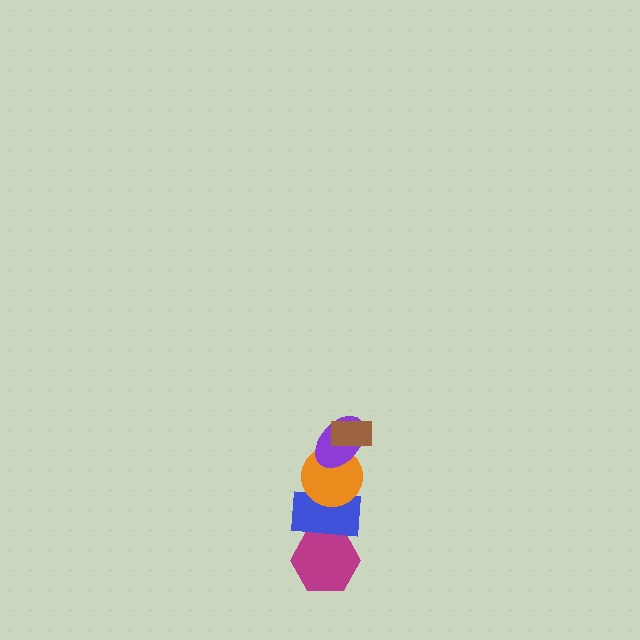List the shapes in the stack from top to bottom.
From top to bottom: the brown rectangle, the purple ellipse, the orange circle, the blue rectangle, the magenta hexagon.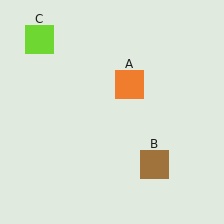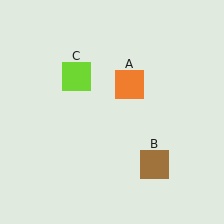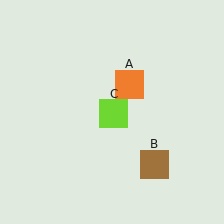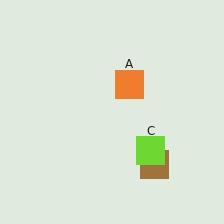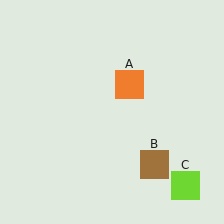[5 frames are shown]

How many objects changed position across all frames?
1 object changed position: lime square (object C).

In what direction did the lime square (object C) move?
The lime square (object C) moved down and to the right.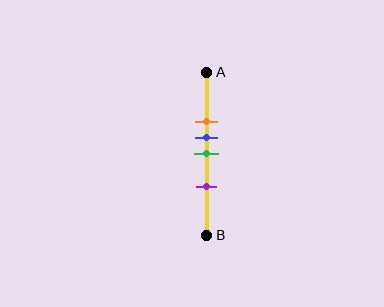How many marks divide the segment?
There are 4 marks dividing the segment.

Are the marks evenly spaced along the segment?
No, the marks are not evenly spaced.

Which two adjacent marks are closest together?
The blue and green marks are the closest adjacent pair.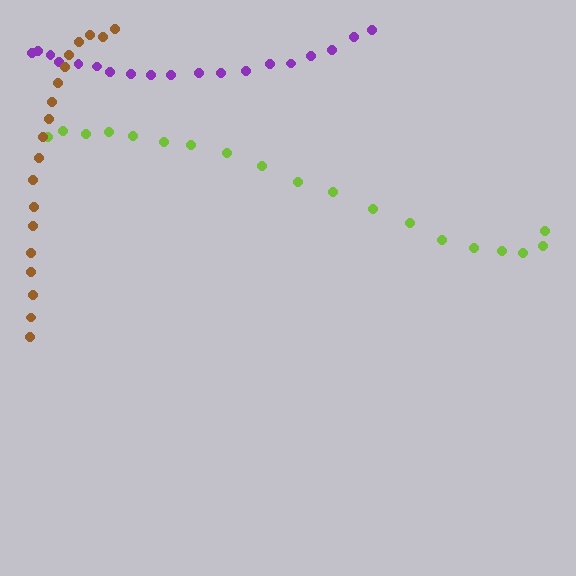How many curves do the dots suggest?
There are 3 distinct paths.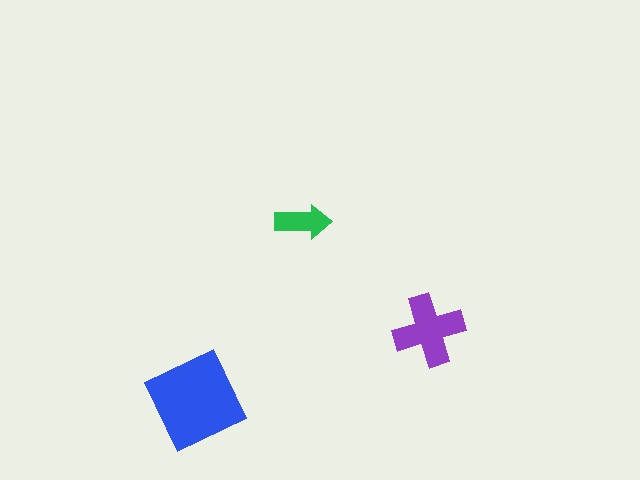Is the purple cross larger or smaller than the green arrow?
Larger.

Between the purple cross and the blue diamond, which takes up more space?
The blue diamond.